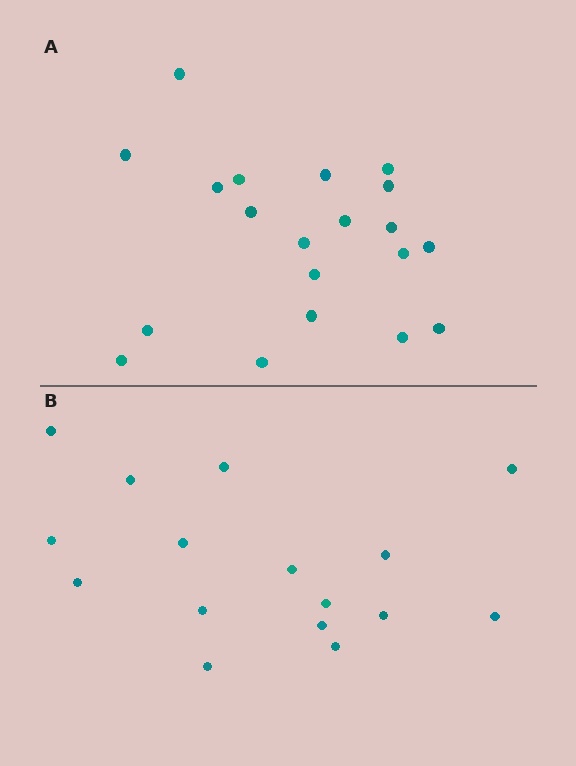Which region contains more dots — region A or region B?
Region A (the top region) has more dots.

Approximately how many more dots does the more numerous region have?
Region A has about 4 more dots than region B.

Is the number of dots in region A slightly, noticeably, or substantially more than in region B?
Region A has noticeably more, but not dramatically so. The ratio is roughly 1.2 to 1.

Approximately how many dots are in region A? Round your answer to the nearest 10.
About 20 dots.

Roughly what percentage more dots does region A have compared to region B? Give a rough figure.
About 25% more.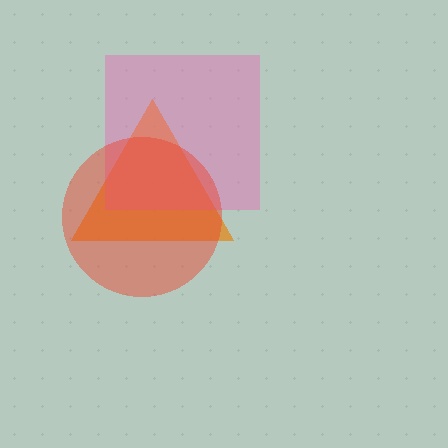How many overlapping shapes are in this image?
There are 3 overlapping shapes in the image.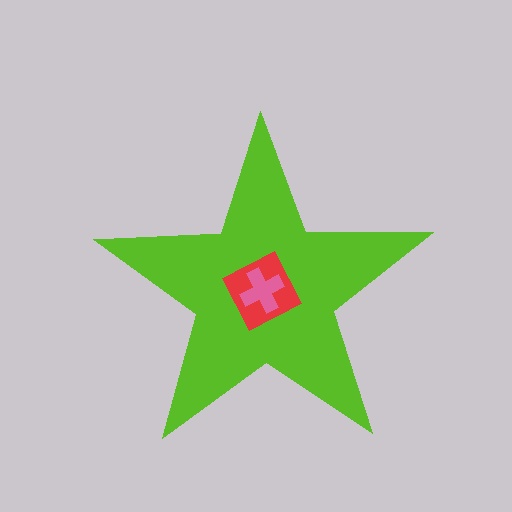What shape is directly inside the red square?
The pink cross.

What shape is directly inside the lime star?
The red square.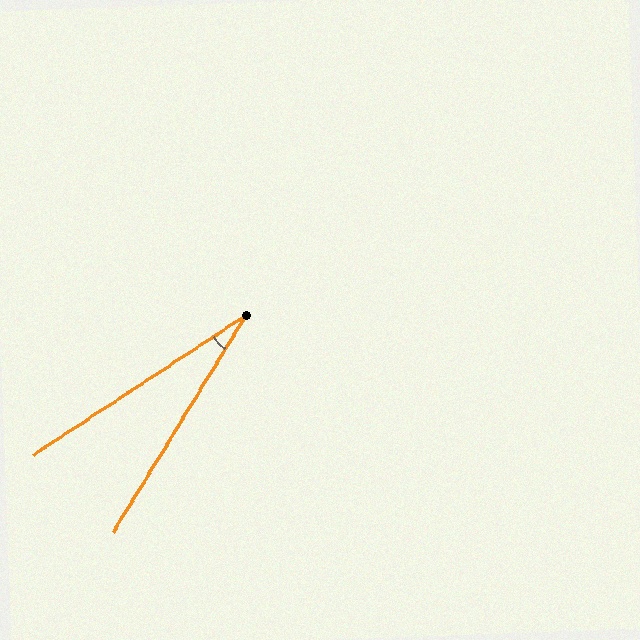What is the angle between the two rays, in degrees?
Approximately 25 degrees.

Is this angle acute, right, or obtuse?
It is acute.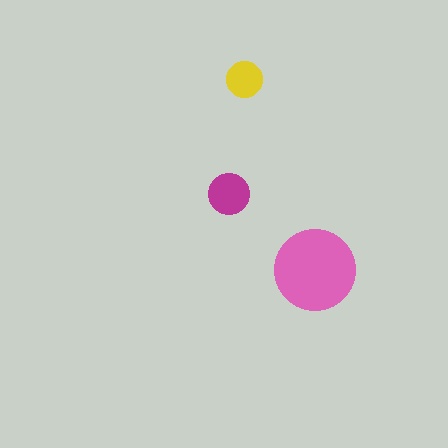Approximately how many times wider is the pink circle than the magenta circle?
About 2 times wider.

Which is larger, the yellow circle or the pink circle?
The pink one.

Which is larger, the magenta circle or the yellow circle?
The magenta one.